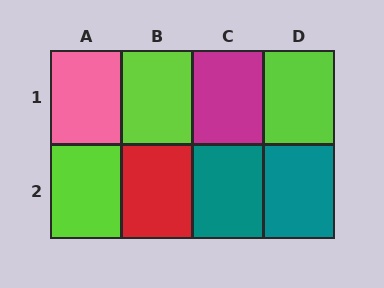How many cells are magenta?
1 cell is magenta.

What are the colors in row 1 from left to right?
Pink, lime, magenta, lime.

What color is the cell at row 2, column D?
Teal.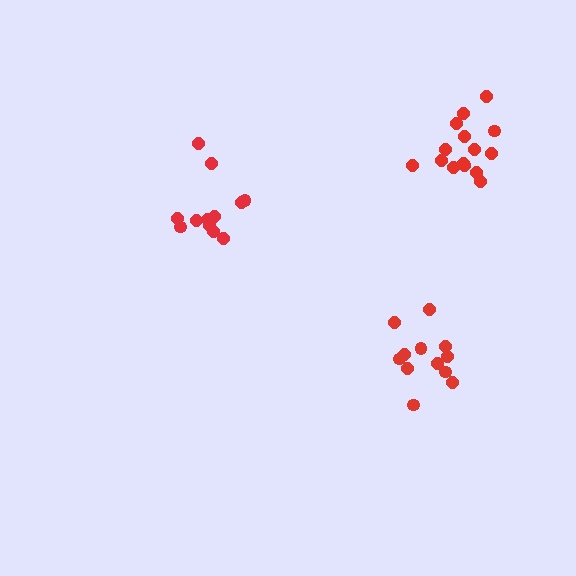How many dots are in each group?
Group 1: 12 dots, Group 2: 12 dots, Group 3: 15 dots (39 total).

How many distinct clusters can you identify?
There are 3 distinct clusters.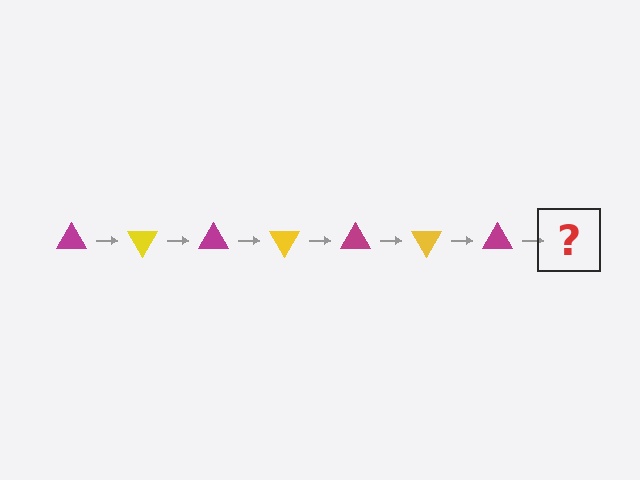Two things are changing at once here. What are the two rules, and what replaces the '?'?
The two rules are that it rotates 60 degrees each step and the color cycles through magenta and yellow. The '?' should be a yellow triangle, rotated 420 degrees from the start.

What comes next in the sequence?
The next element should be a yellow triangle, rotated 420 degrees from the start.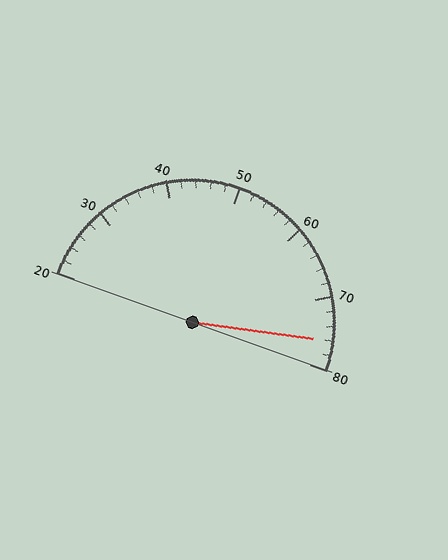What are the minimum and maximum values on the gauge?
The gauge ranges from 20 to 80.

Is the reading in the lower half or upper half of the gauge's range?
The reading is in the upper half of the range (20 to 80).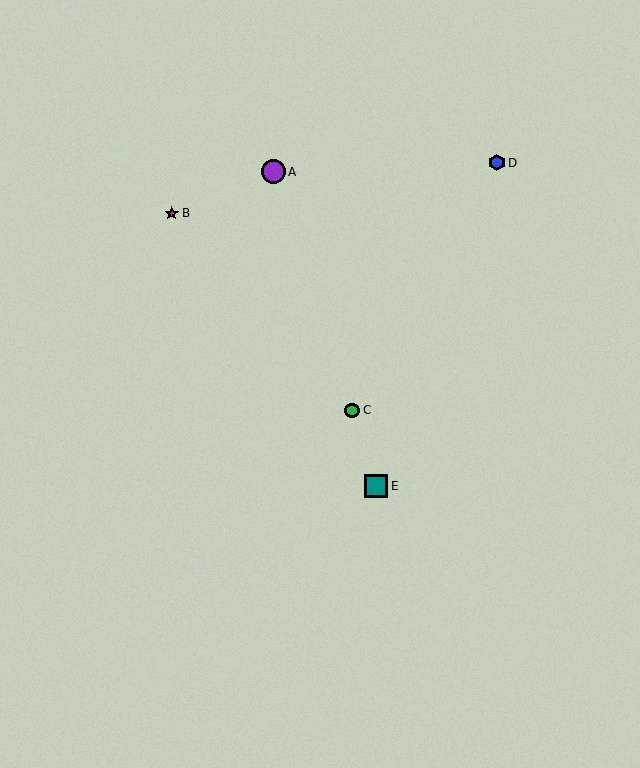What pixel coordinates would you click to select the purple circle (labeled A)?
Click at (273, 172) to select the purple circle A.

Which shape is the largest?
The purple circle (labeled A) is the largest.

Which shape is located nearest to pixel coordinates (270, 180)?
The purple circle (labeled A) at (273, 172) is nearest to that location.